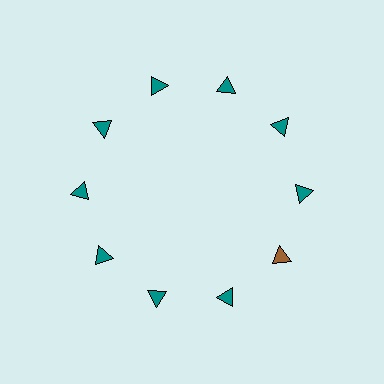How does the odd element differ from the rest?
It has a different color: brown instead of teal.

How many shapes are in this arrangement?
There are 10 shapes arranged in a ring pattern.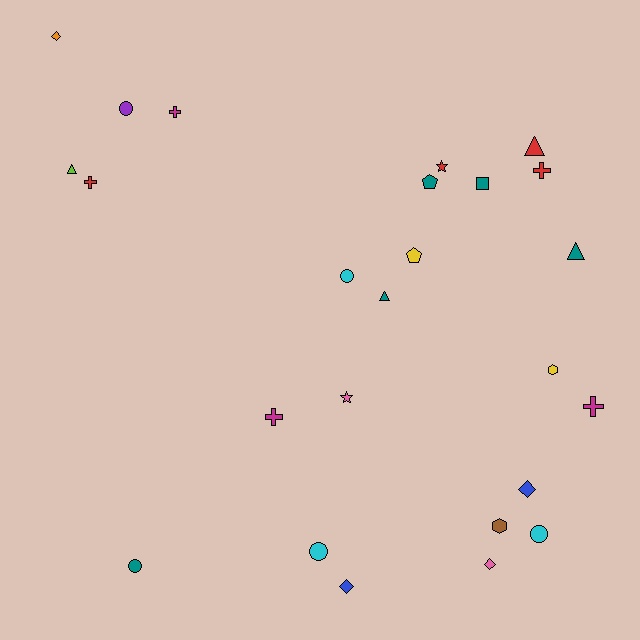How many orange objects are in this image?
There is 1 orange object.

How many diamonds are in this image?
There are 4 diamonds.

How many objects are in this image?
There are 25 objects.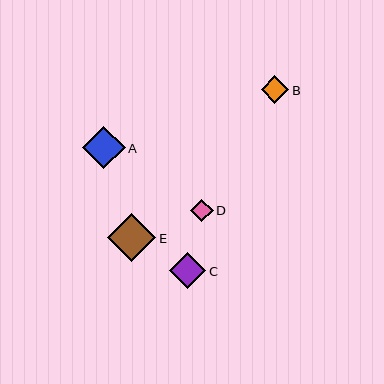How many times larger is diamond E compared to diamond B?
Diamond E is approximately 1.7 times the size of diamond B.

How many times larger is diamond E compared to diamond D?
Diamond E is approximately 2.2 times the size of diamond D.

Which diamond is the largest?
Diamond E is the largest with a size of approximately 48 pixels.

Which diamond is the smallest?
Diamond D is the smallest with a size of approximately 22 pixels.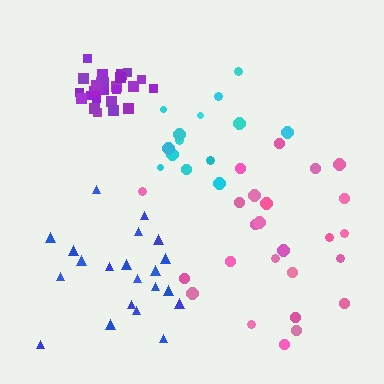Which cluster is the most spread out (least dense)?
Pink.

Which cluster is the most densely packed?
Purple.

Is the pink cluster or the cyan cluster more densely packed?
Cyan.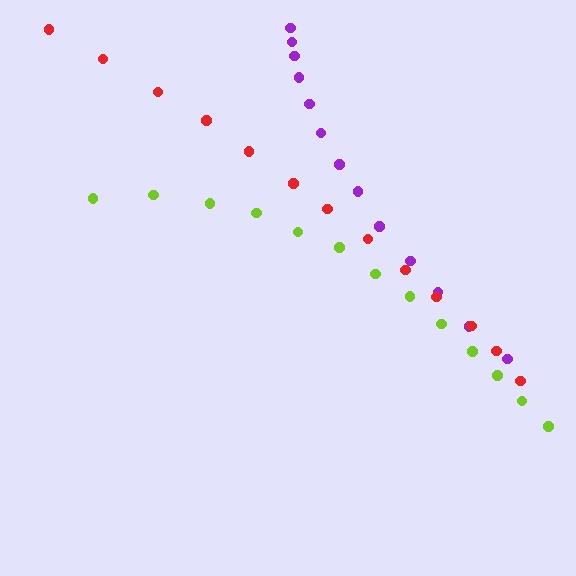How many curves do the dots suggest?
There are 3 distinct paths.